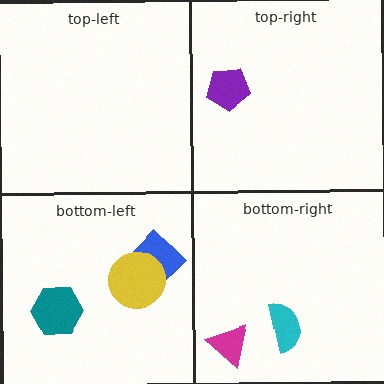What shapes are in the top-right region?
The purple pentagon.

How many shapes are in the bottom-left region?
3.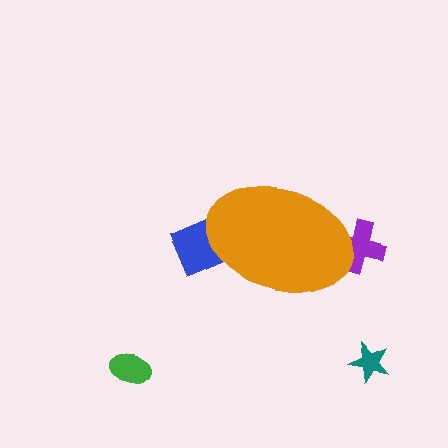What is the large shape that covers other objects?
An orange ellipse.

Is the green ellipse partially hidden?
No, the green ellipse is fully visible.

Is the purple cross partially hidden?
Yes, the purple cross is partially hidden behind the orange ellipse.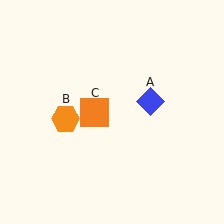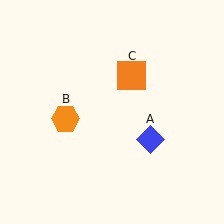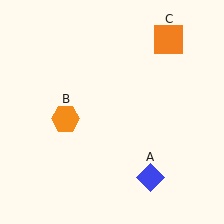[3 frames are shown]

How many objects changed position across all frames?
2 objects changed position: blue diamond (object A), orange square (object C).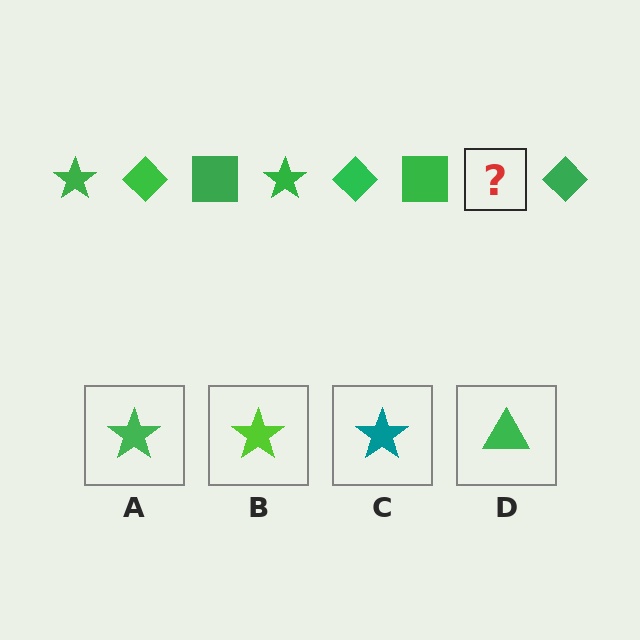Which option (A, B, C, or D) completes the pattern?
A.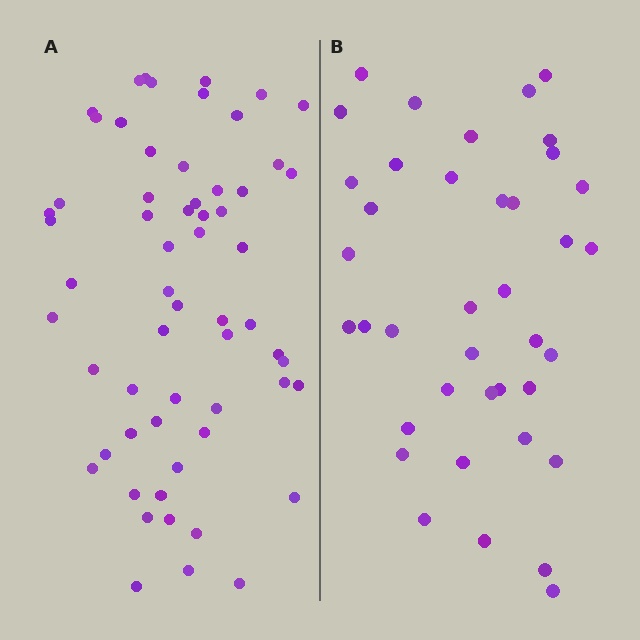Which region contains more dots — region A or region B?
Region A (the left region) has more dots.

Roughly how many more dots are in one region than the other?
Region A has approximately 20 more dots than region B.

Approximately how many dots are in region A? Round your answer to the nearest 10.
About 60 dots.